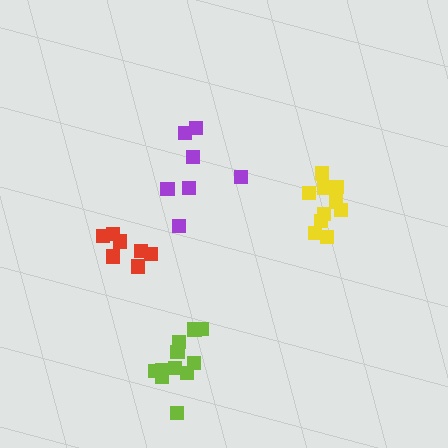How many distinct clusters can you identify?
There are 4 distinct clusters.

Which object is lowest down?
The lime cluster is bottommost.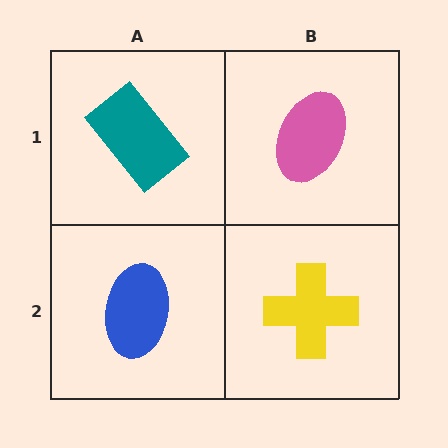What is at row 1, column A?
A teal rectangle.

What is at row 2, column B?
A yellow cross.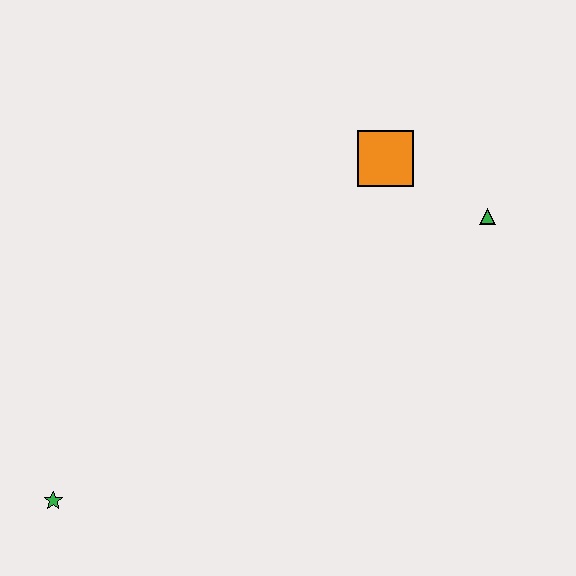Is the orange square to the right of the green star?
Yes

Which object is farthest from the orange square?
The green star is farthest from the orange square.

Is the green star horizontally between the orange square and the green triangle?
No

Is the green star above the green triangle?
No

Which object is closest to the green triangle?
The orange square is closest to the green triangle.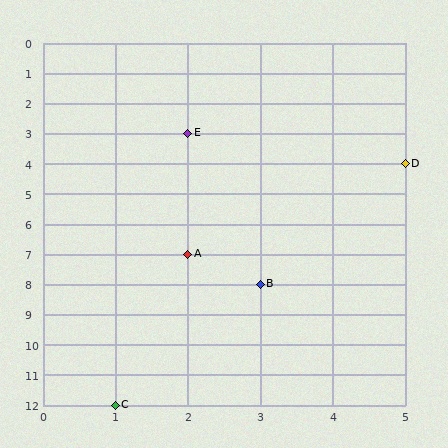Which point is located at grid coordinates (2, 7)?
Point A is at (2, 7).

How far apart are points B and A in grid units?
Points B and A are 1 column and 1 row apart (about 1.4 grid units diagonally).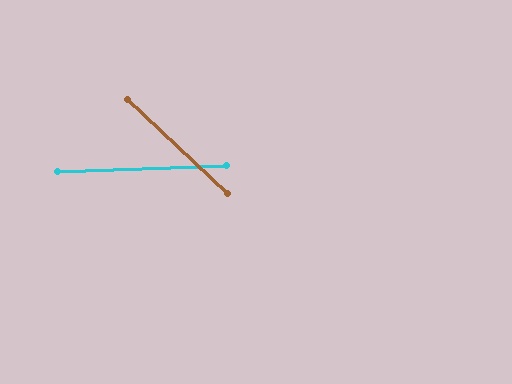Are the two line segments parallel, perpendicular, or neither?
Neither parallel nor perpendicular — they differ by about 45°.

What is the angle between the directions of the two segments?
Approximately 45 degrees.